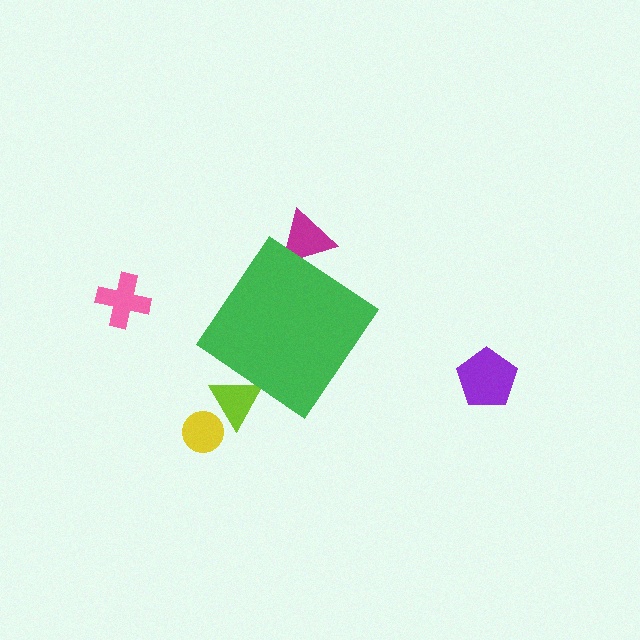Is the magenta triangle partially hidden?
Yes, the magenta triangle is partially hidden behind the green diamond.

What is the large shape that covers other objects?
A green diamond.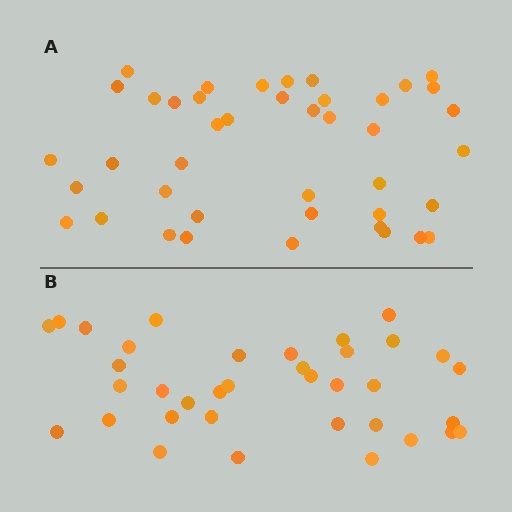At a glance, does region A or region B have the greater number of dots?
Region A (the top region) has more dots.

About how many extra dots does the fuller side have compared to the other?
Region A has about 6 more dots than region B.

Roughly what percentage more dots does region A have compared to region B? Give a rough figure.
About 15% more.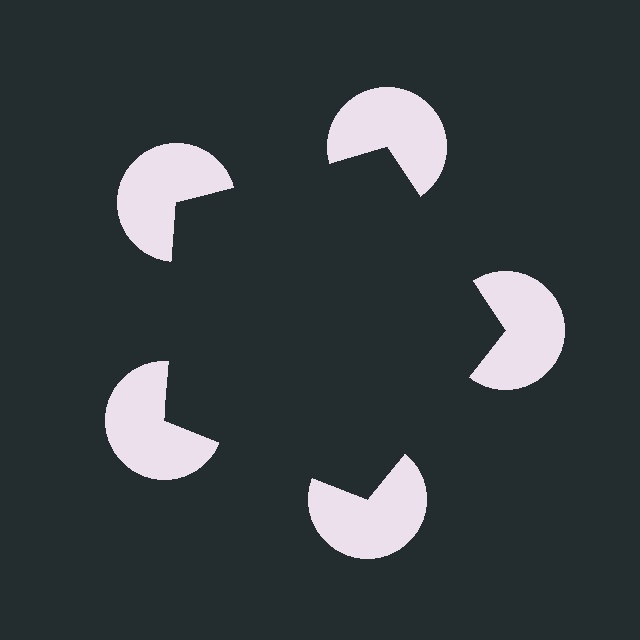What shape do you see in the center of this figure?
An illusory pentagon — its edges are inferred from the aligned wedge cuts in the pac-man discs, not physically drawn.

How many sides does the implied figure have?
5 sides.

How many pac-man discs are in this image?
There are 5 — one at each vertex of the illusory pentagon.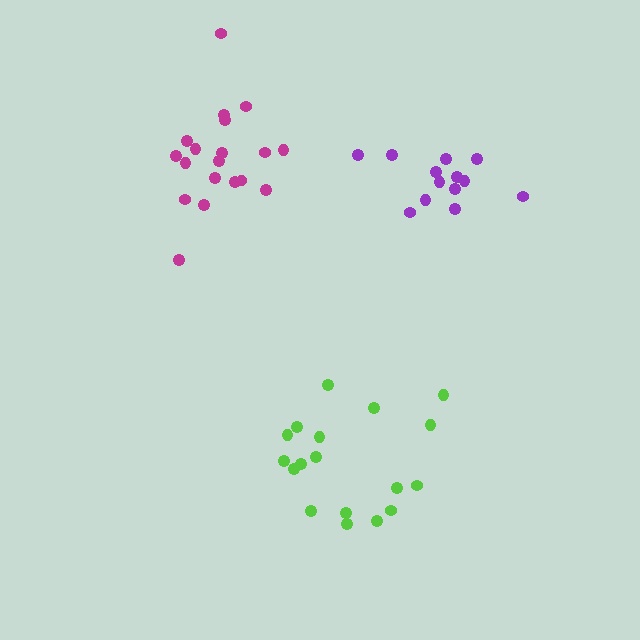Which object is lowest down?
The lime cluster is bottommost.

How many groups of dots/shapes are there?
There are 3 groups.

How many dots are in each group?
Group 1: 13 dots, Group 2: 19 dots, Group 3: 18 dots (50 total).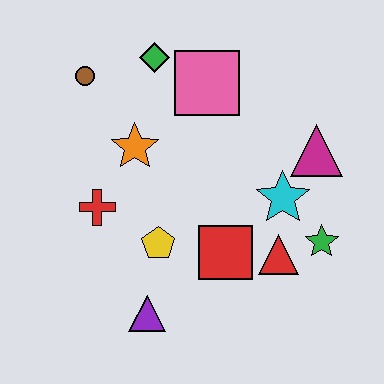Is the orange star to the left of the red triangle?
Yes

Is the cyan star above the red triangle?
Yes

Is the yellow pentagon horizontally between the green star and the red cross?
Yes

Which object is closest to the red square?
The red triangle is closest to the red square.